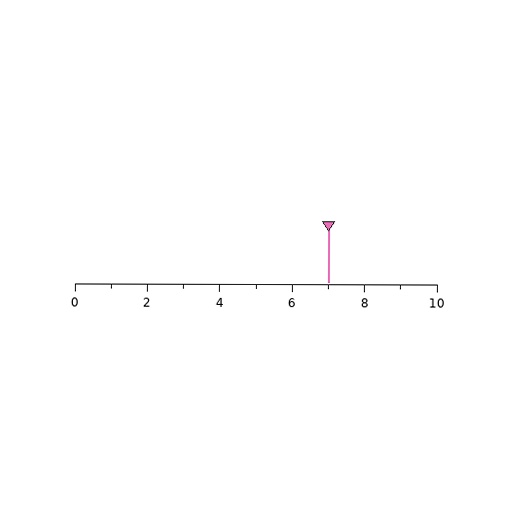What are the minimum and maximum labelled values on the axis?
The axis runs from 0 to 10.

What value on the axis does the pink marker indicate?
The marker indicates approximately 7.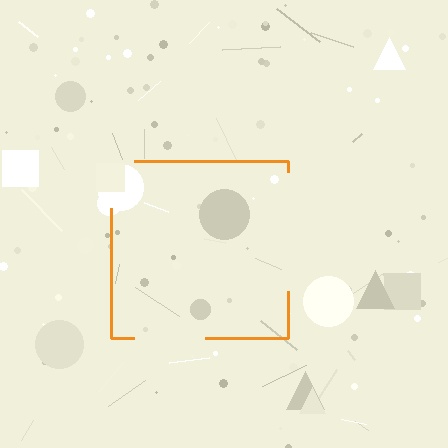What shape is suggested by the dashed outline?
The dashed outline suggests a square.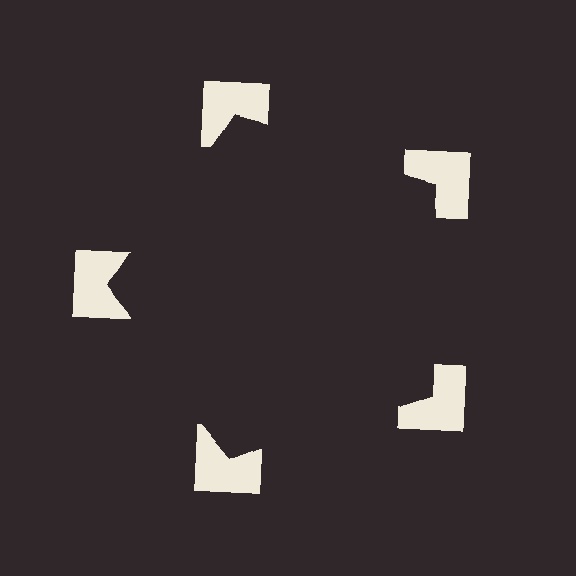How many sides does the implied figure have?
5 sides.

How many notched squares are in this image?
There are 5 — one at each vertex of the illusory pentagon.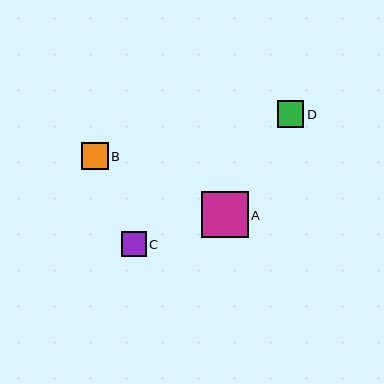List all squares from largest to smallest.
From largest to smallest: A, B, D, C.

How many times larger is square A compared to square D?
Square A is approximately 1.7 times the size of square D.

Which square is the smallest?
Square C is the smallest with a size of approximately 25 pixels.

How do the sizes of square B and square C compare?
Square B and square C are approximately the same size.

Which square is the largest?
Square A is the largest with a size of approximately 47 pixels.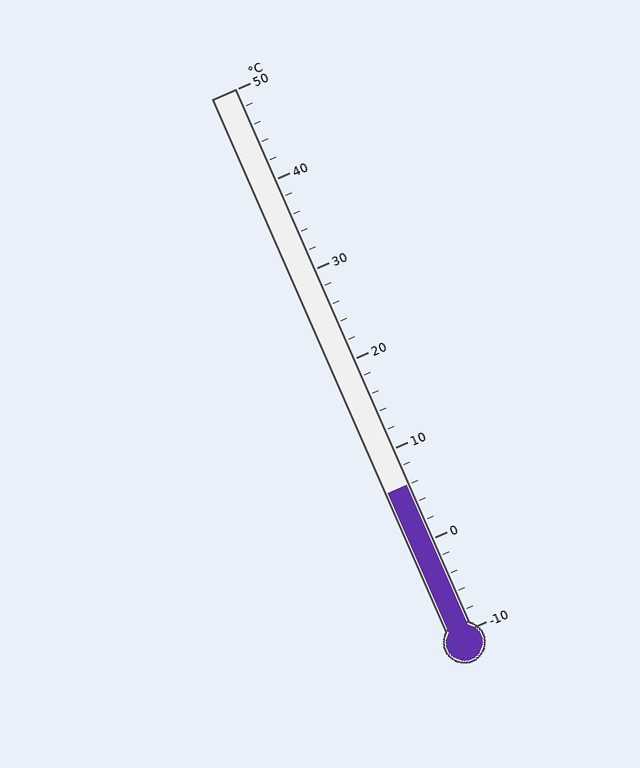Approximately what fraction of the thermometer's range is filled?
The thermometer is filled to approximately 25% of its range.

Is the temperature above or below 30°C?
The temperature is below 30°C.